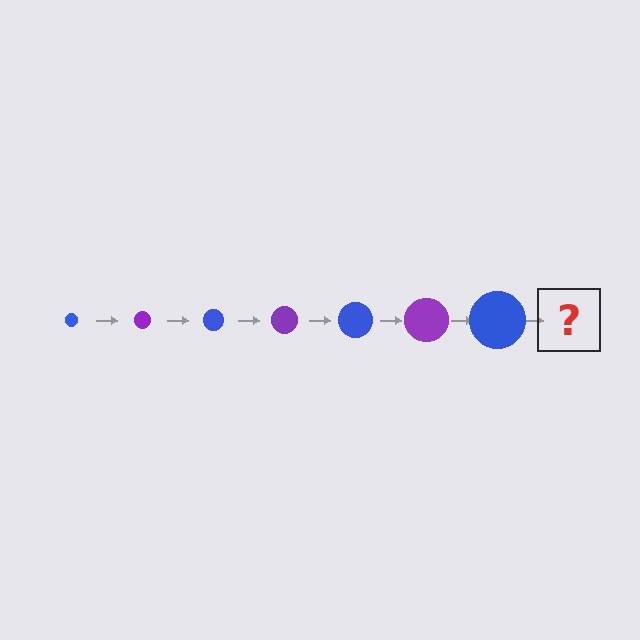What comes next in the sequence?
The next element should be a purple circle, larger than the previous one.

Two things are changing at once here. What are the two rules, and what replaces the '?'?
The two rules are that the circle grows larger each step and the color cycles through blue and purple. The '?' should be a purple circle, larger than the previous one.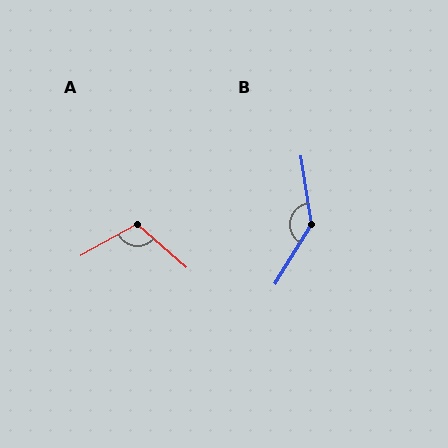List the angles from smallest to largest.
A (110°), B (140°).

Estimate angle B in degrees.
Approximately 140 degrees.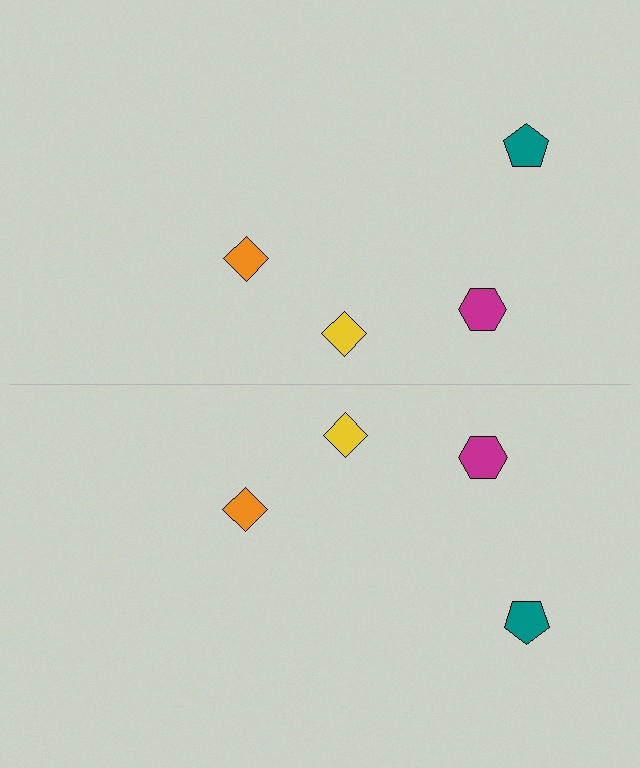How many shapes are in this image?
There are 8 shapes in this image.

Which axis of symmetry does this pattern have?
The pattern has a horizontal axis of symmetry running through the center of the image.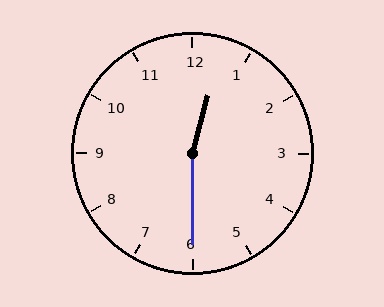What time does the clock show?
12:30.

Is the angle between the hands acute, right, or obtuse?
It is obtuse.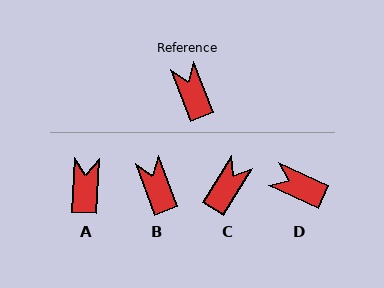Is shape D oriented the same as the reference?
No, it is off by about 45 degrees.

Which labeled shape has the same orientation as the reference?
B.